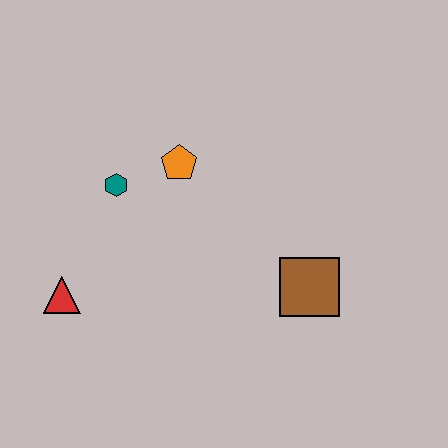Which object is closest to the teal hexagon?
The orange pentagon is closest to the teal hexagon.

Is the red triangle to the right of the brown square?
No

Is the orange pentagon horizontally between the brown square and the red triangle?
Yes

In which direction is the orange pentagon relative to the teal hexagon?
The orange pentagon is to the right of the teal hexagon.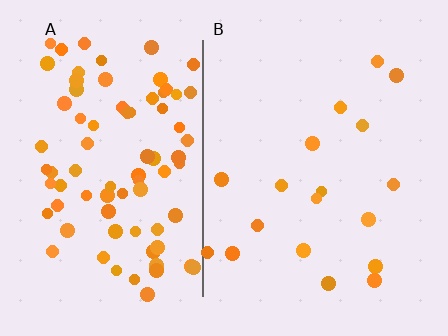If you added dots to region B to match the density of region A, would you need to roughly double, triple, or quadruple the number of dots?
Approximately quadruple.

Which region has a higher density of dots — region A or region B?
A (the left).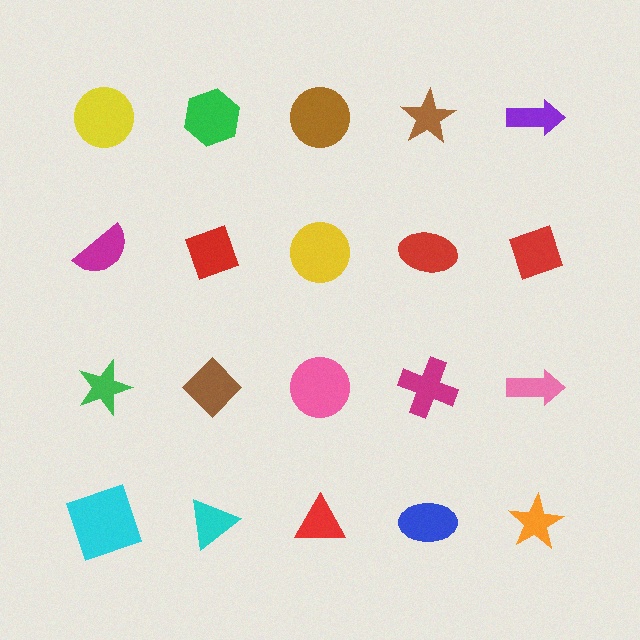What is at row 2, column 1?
A magenta semicircle.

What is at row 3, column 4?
A magenta cross.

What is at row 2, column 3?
A yellow circle.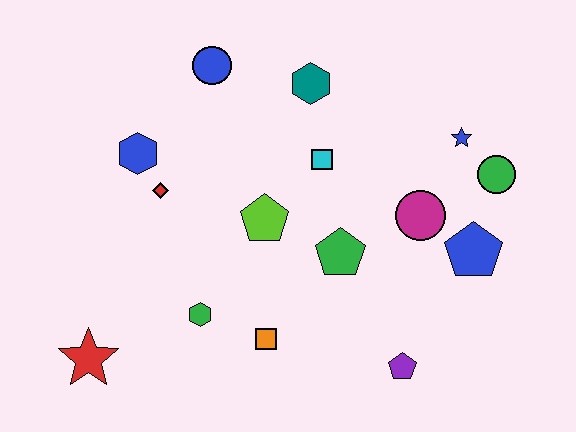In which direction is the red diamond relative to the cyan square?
The red diamond is to the left of the cyan square.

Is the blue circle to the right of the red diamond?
Yes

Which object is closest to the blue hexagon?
The red diamond is closest to the blue hexagon.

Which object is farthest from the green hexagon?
The green circle is farthest from the green hexagon.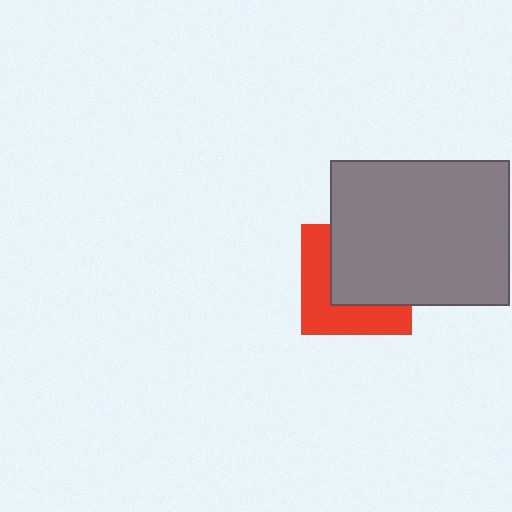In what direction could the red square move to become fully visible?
The red square could move toward the lower-left. That would shift it out from behind the gray rectangle entirely.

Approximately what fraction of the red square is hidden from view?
Roughly 55% of the red square is hidden behind the gray rectangle.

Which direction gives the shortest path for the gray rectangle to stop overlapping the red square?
Moving toward the upper-right gives the shortest separation.